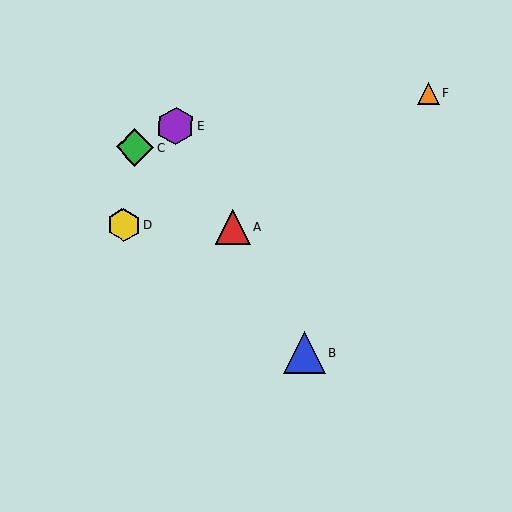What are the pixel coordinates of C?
Object C is at (135, 147).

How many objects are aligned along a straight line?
3 objects (A, B, E) are aligned along a straight line.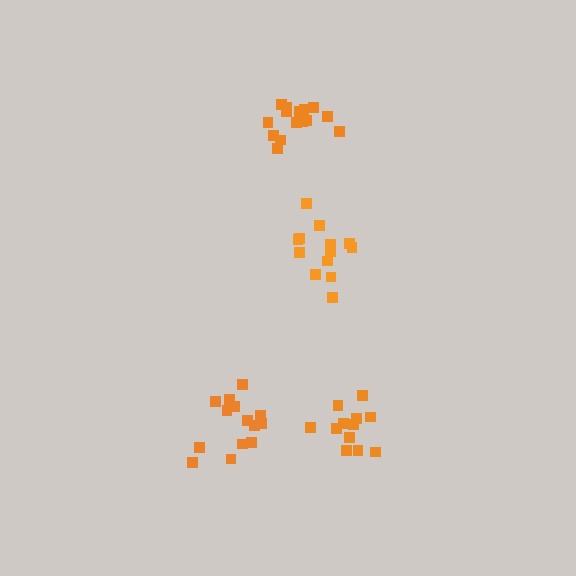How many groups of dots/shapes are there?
There are 4 groups.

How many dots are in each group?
Group 1: 15 dots, Group 2: 13 dots, Group 3: 14 dots, Group 4: 12 dots (54 total).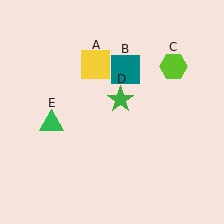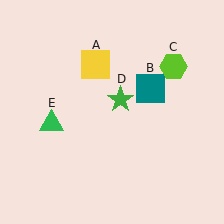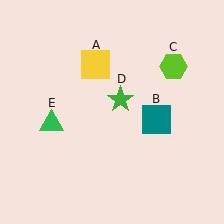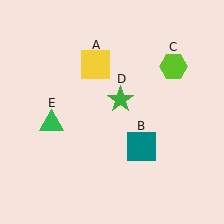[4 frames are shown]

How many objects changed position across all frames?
1 object changed position: teal square (object B).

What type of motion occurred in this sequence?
The teal square (object B) rotated clockwise around the center of the scene.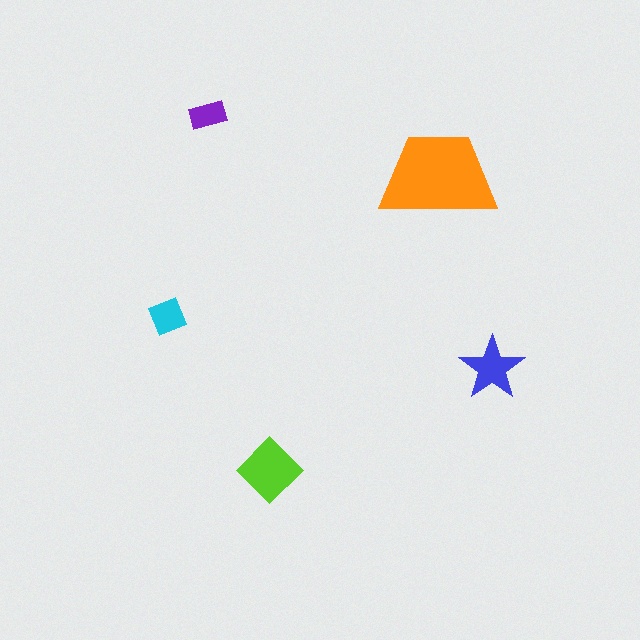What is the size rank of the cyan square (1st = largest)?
4th.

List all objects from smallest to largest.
The purple rectangle, the cyan square, the blue star, the lime diamond, the orange trapezoid.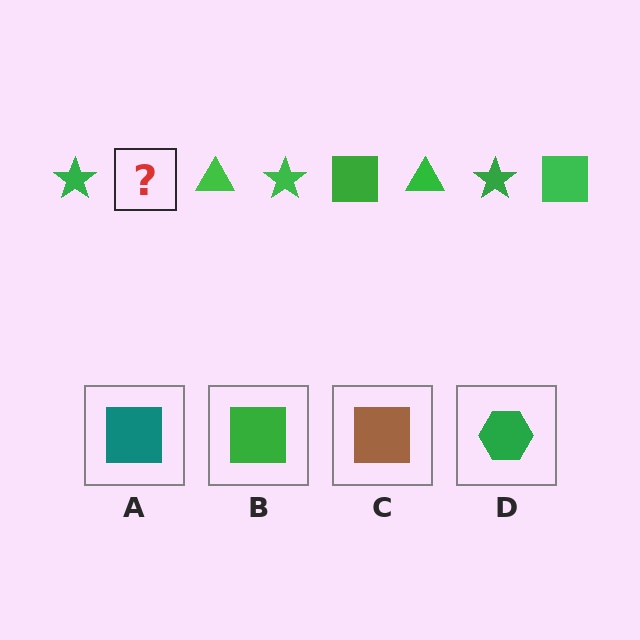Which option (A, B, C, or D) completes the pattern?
B.